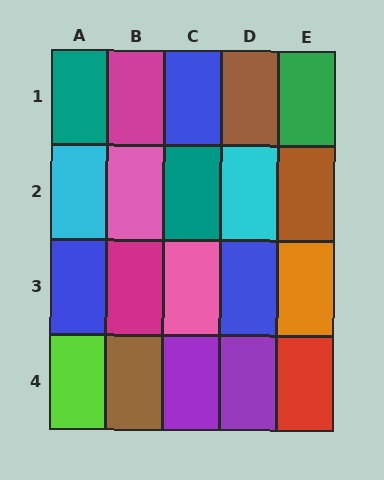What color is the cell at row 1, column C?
Blue.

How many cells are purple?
2 cells are purple.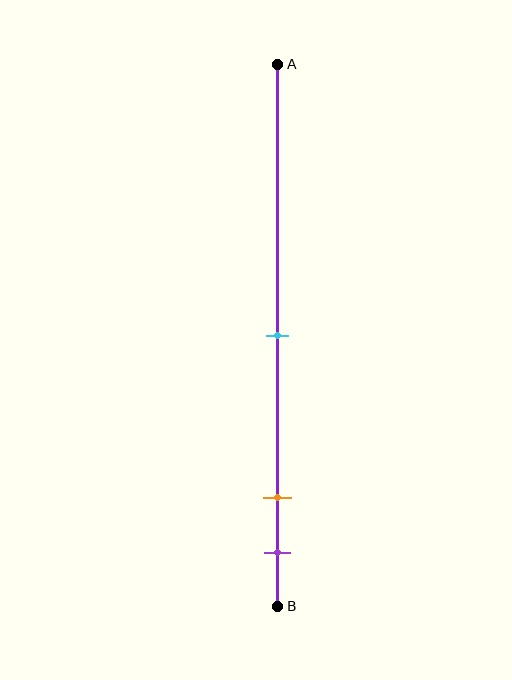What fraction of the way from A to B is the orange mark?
The orange mark is approximately 80% (0.8) of the way from A to B.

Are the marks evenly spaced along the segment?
No, the marks are not evenly spaced.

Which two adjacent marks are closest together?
The orange and purple marks are the closest adjacent pair.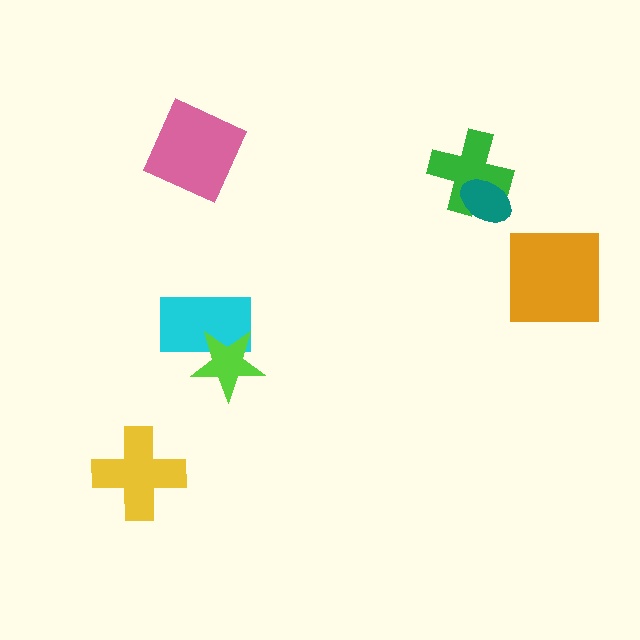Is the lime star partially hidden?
No, no other shape covers it.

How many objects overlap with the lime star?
1 object overlaps with the lime star.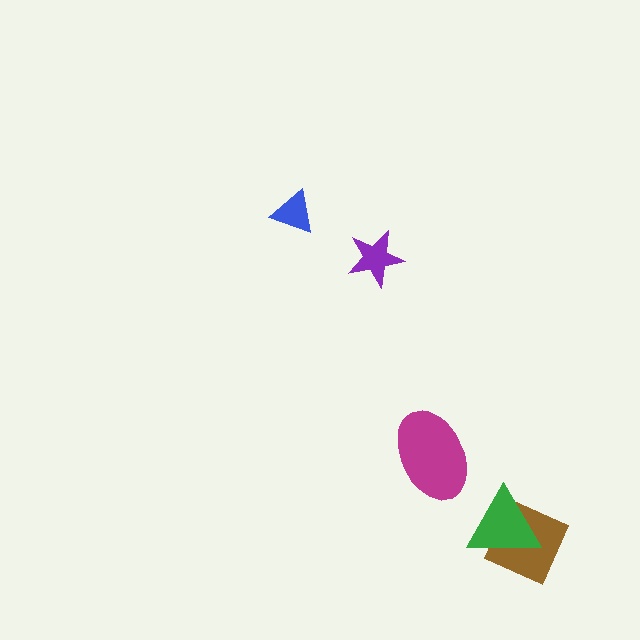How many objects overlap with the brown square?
1 object overlaps with the brown square.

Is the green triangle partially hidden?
No, no other shape covers it.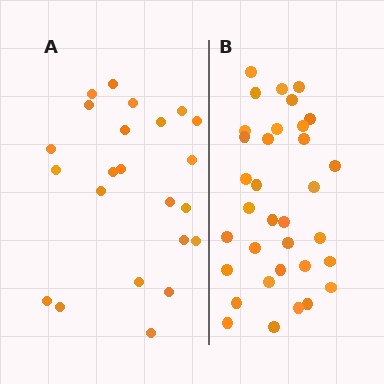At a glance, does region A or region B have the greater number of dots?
Region B (the right region) has more dots.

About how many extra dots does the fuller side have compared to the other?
Region B has roughly 12 or so more dots than region A.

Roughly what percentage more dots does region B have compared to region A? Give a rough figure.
About 50% more.